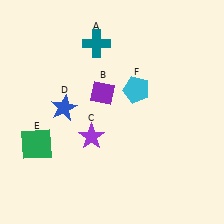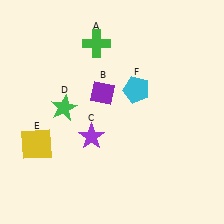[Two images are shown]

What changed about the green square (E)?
In Image 1, E is green. In Image 2, it changed to yellow.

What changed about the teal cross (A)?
In Image 1, A is teal. In Image 2, it changed to green.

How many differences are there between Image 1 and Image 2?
There are 3 differences between the two images.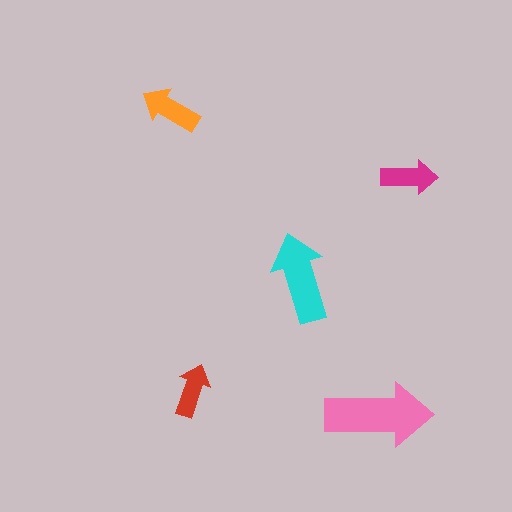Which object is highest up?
The orange arrow is topmost.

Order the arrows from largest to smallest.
the pink one, the cyan one, the orange one, the magenta one, the red one.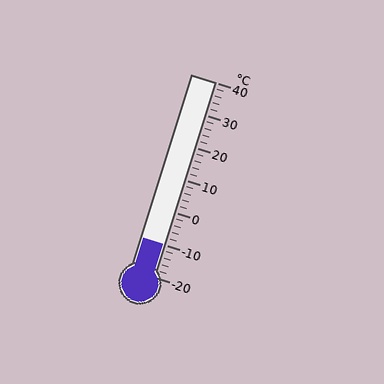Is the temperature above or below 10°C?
The temperature is below 10°C.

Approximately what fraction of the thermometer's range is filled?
The thermometer is filled to approximately 15% of its range.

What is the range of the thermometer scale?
The thermometer scale ranges from -20°C to 40°C.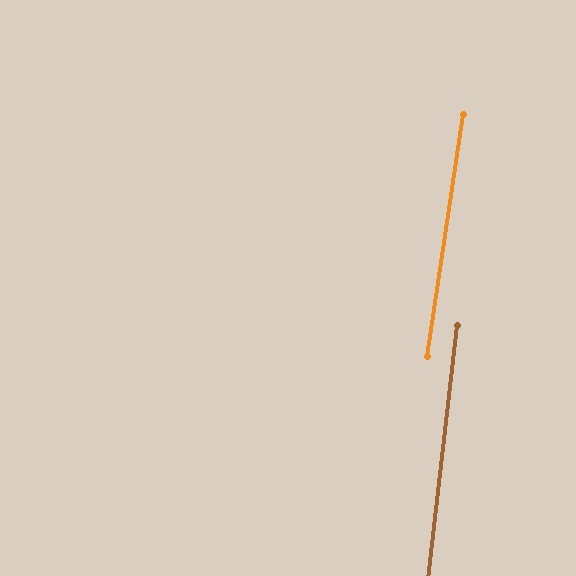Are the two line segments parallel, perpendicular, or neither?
Parallel — their directions differ by only 1.8°.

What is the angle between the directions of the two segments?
Approximately 2 degrees.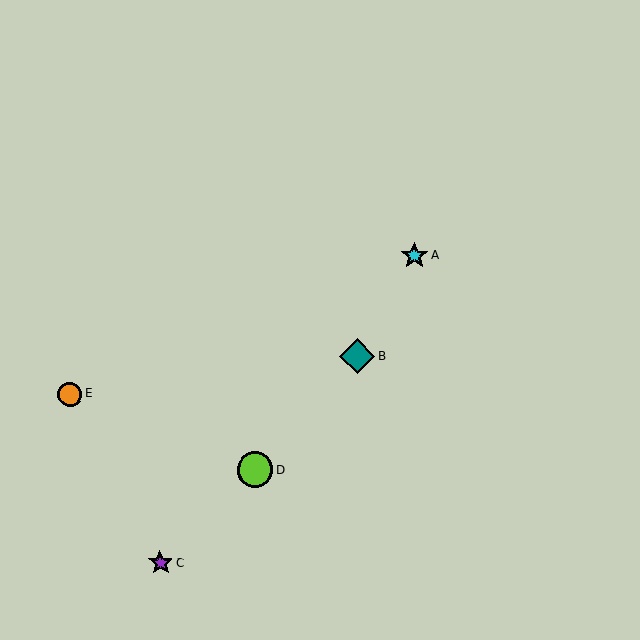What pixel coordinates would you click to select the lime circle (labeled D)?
Click at (255, 470) to select the lime circle D.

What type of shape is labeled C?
Shape C is a purple star.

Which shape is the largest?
The lime circle (labeled D) is the largest.